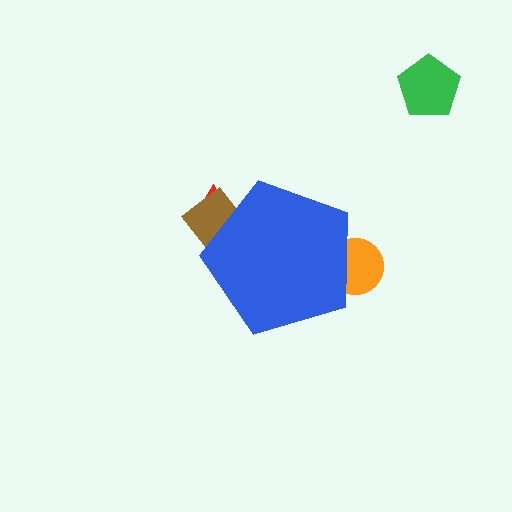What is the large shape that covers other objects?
A blue pentagon.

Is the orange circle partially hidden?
Yes, the orange circle is partially hidden behind the blue pentagon.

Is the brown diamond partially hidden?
Yes, the brown diamond is partially hidden behind the blue pentagon.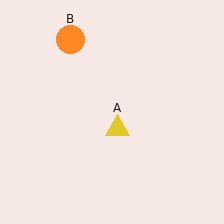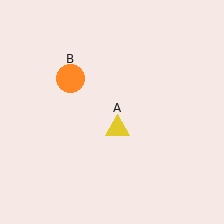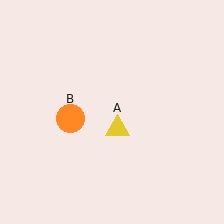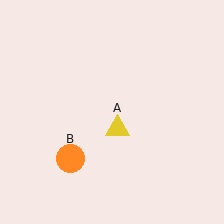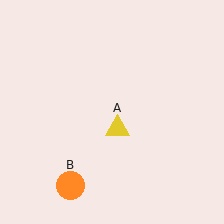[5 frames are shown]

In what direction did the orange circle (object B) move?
The orange circle (object B) moved down.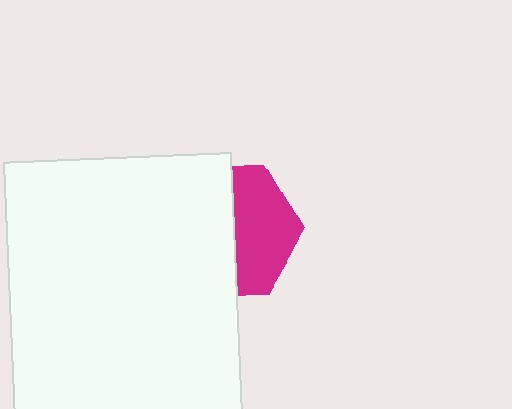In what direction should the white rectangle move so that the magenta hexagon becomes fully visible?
The white rectangle should move left. That is the shortest direction to clear the overlap and leave the magenta hexagon fully visible.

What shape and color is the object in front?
The object in front is a white rectangle.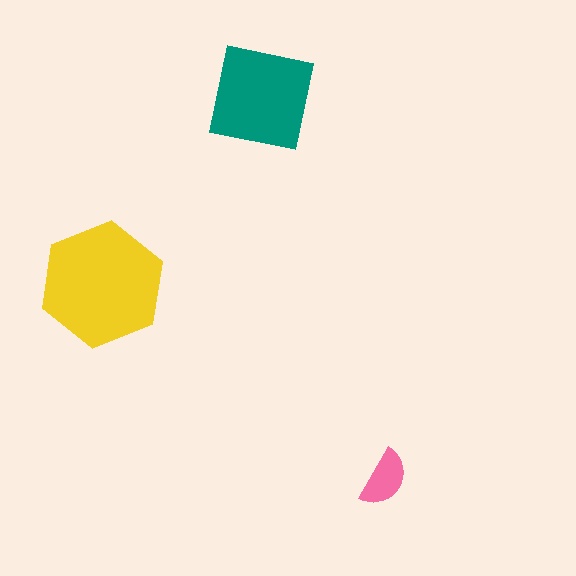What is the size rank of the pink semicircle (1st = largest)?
3rd.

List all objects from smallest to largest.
The pink semicircle, the teal square, the yellow hexagon.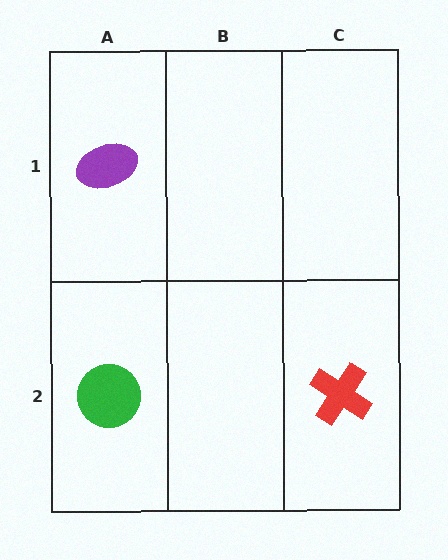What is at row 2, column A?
A green circle.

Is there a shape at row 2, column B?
No, that cell is empty.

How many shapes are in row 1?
1 shape.